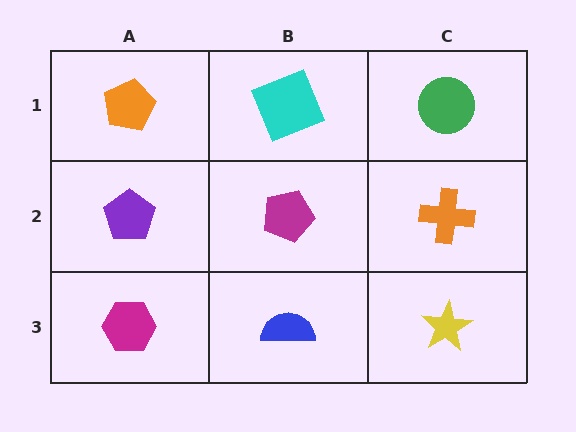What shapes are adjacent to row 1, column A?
A purple pentagon (row 2, column A), a cyan square (row 1, column B).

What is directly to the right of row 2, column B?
An orange cross.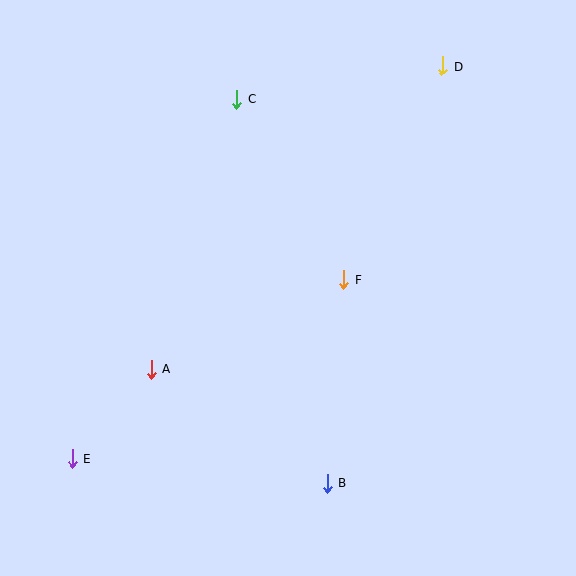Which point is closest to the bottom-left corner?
Point E is closest to the bottom-left corner.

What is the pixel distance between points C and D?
The distance between C and D is 208 pixels.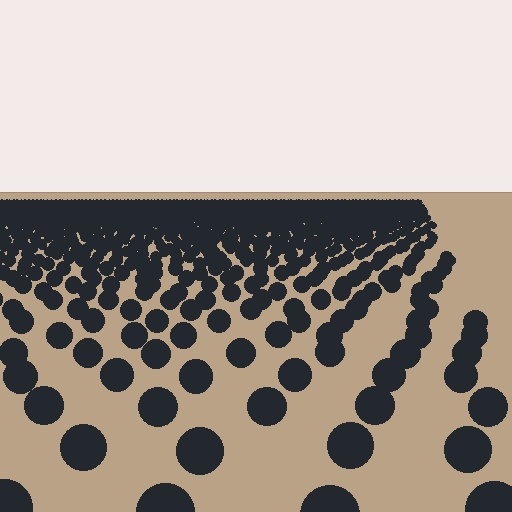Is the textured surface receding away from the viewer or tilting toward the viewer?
The surface is receding away from the viewer. Texture elements get smaller and denser toward the top.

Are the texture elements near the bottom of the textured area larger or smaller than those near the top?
Larger. Near the bottom, elements are closer to the viewer and appear at a bigger on-screen size.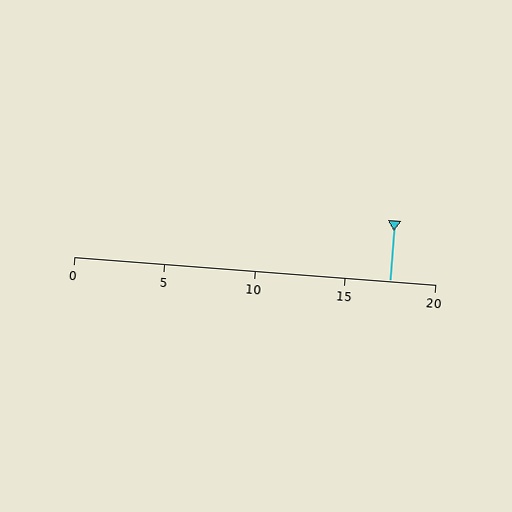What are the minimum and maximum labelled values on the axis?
The axis runs from 0 to 20.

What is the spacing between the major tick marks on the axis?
The major ticks are spaced 5 apart.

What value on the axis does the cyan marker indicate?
The marker indicates approximately 17.5.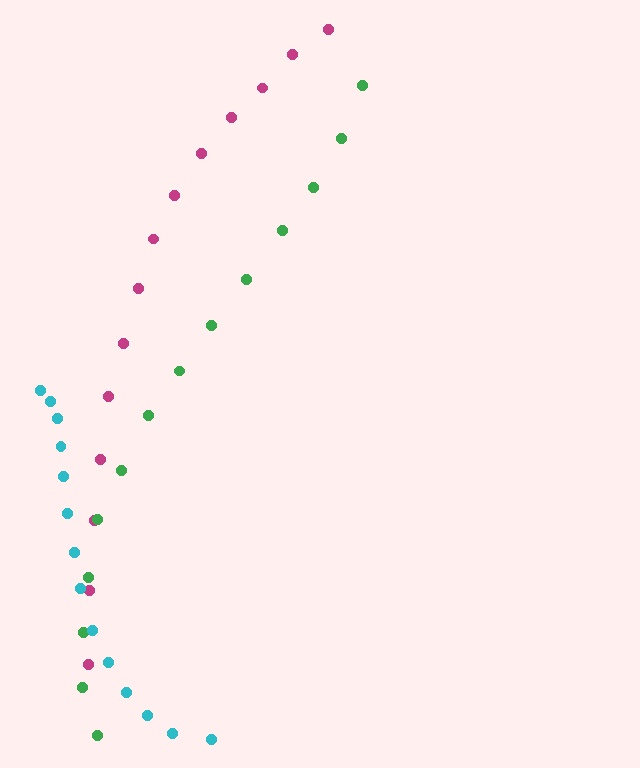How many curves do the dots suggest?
There are 3 distinct paths.